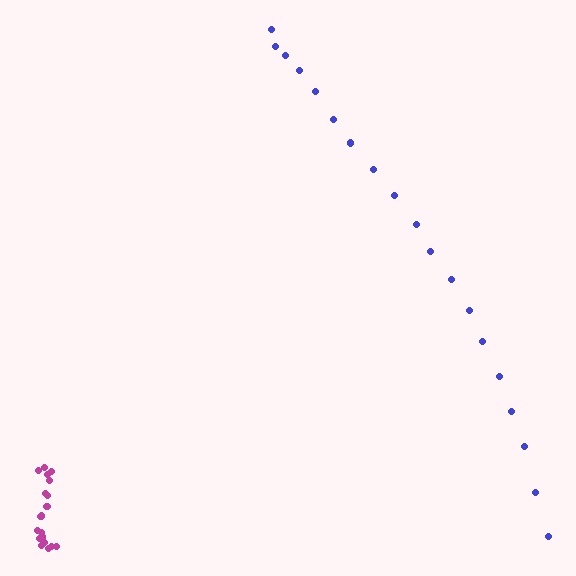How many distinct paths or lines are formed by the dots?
There are 2 distinct paths.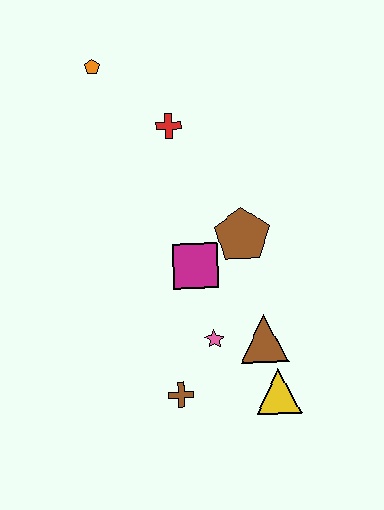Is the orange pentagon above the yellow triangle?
Yes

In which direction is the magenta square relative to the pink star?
The magenta square is above the pink star.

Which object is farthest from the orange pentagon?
The yellow triangle is farthest from the orange pentagon.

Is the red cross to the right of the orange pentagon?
Yes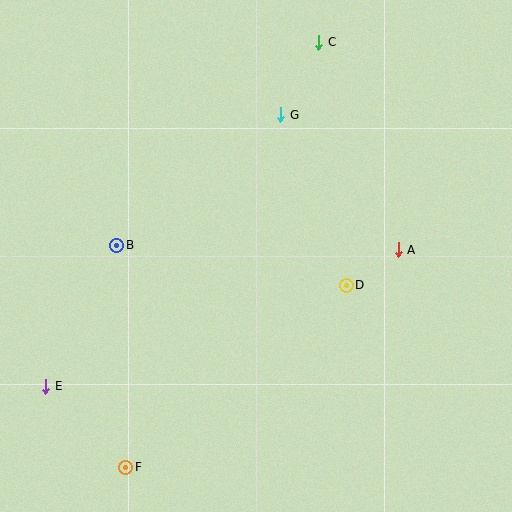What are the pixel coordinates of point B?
Point B is at (117, 245).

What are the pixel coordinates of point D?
Point D is at (346, 285).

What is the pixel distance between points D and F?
The distance between D and F is 286 pixels.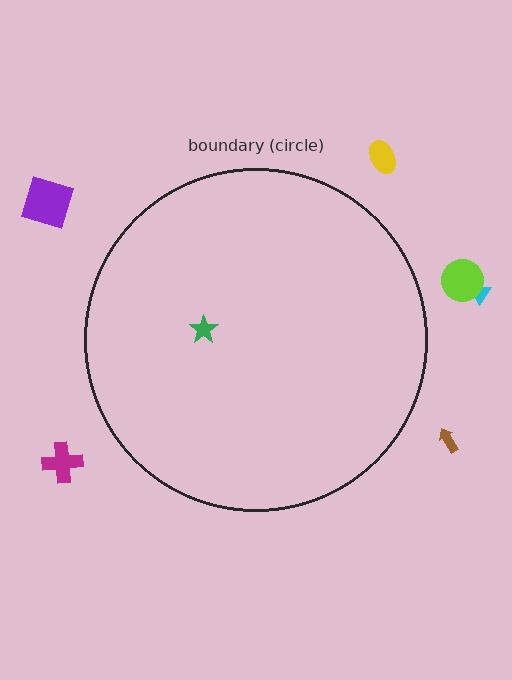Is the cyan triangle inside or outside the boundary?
Outside.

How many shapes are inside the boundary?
1 inside, 6 outside.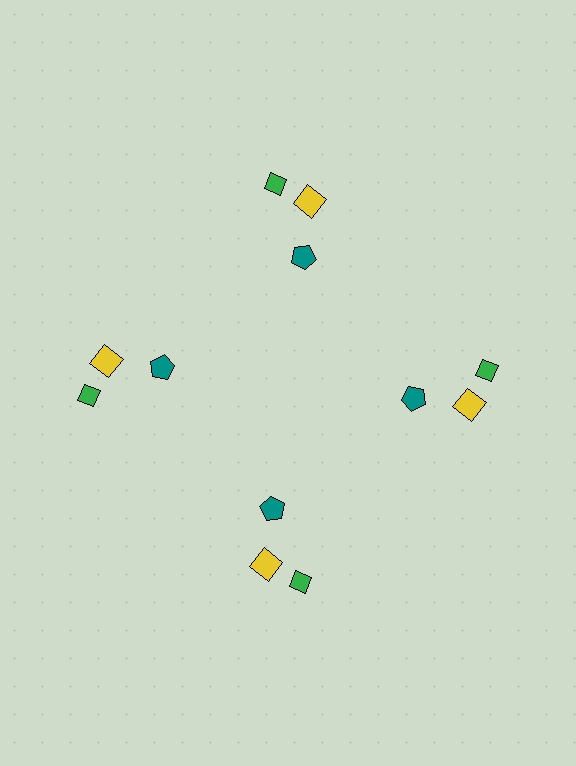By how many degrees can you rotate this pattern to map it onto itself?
The pattern maps onto itself every 90 degrees of rotation.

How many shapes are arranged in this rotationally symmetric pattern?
There are 12 shapes, arranged in 4 groups of 3.